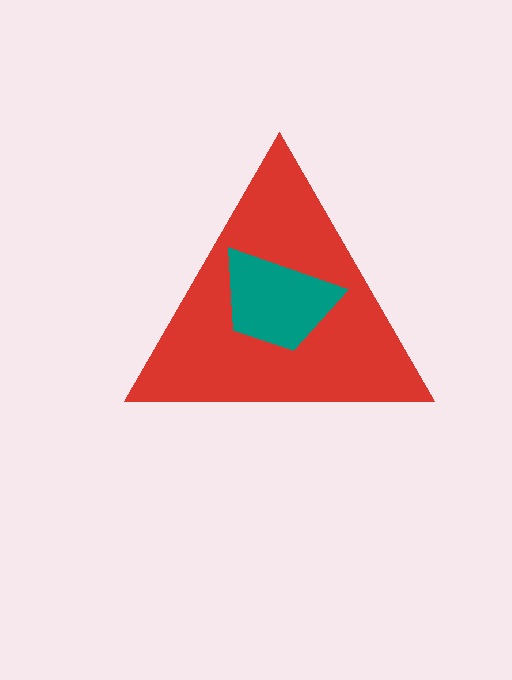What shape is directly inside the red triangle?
The teal trapezoid.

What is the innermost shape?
The teal trapezoid.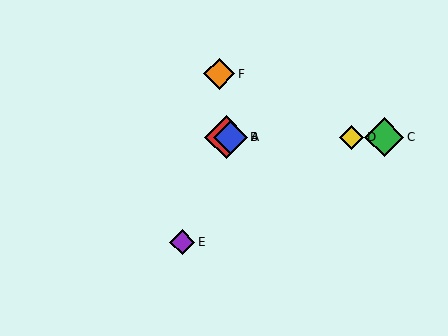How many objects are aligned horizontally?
4 objects (A, B, C, D) are aligned horizontally.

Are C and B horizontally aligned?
Yes, both are at y≈137.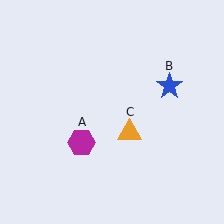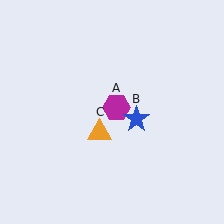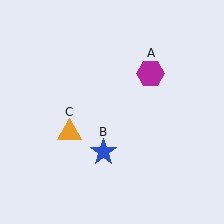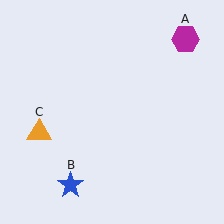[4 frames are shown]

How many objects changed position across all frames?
3 objects changed position: magenta hexagon (object A), blue star (object B), orange triangle (object C).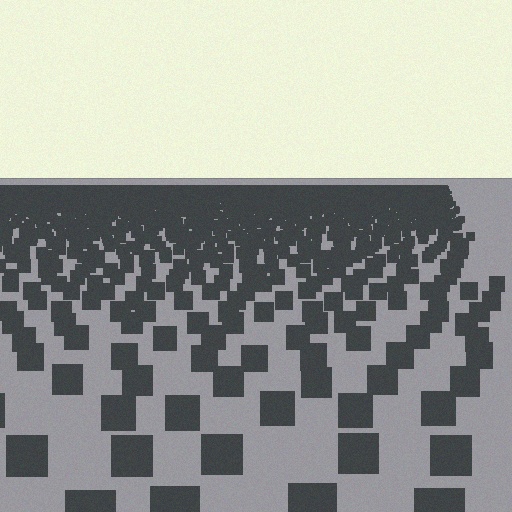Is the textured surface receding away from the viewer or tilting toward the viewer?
The surface is receding away from the viewer. Texture elements get smaller and denser toward the top.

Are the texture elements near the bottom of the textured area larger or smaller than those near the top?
Larger. Near the bottom, elements are closer to the viewer and appear at a bigger on-screen size.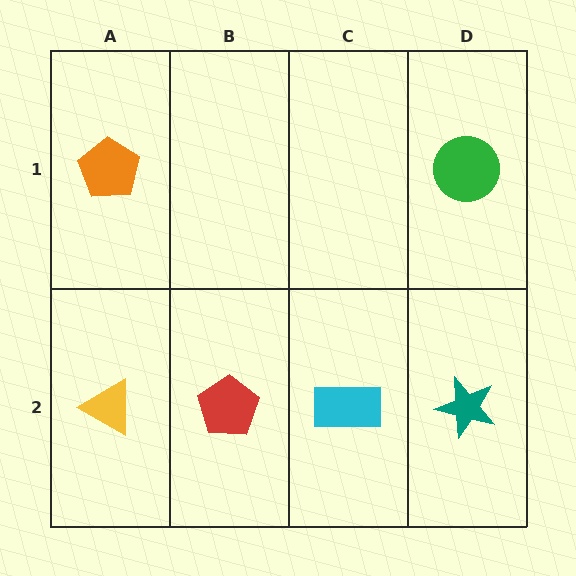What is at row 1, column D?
A green circle.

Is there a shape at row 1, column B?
No, that cell is empty.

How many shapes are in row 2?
4 shapes.